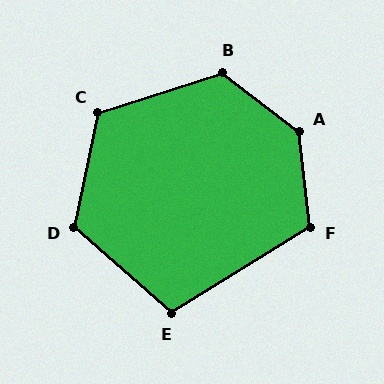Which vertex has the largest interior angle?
A, at approximately 134 degrees.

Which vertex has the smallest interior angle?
E, at approximately 107 degrees.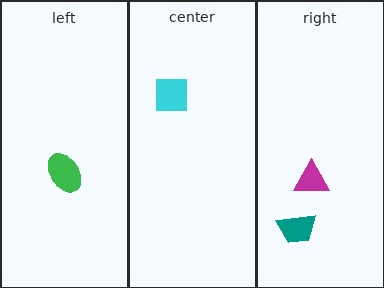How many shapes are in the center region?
1.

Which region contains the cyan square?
The center region.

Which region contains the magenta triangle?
The right region.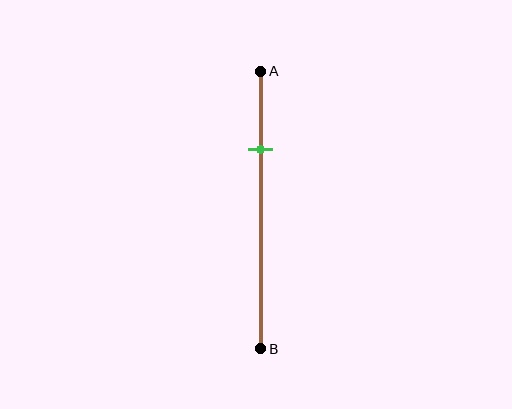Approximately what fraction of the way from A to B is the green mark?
The green mark is approximately 30% of the way from A to B.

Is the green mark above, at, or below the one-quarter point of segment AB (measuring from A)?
The green mark is below the one-quarter point of segment AB.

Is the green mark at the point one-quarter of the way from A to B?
No, the mark is at about 30% from A, not at the 25% one-quarter point.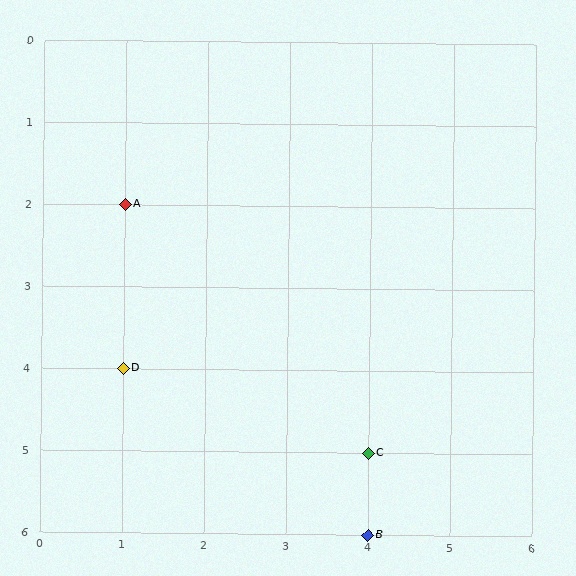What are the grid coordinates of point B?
Point B is at grid coordinates (4, 6).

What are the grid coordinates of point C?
Point C is at grid coordinates (4, 5).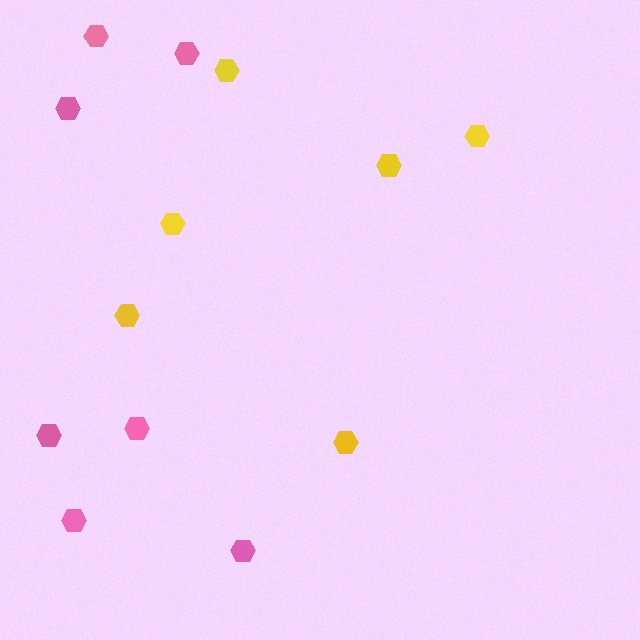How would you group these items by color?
There are 2 groups: one group of pink hexagons (7) and one group of yellow hexagons (6).